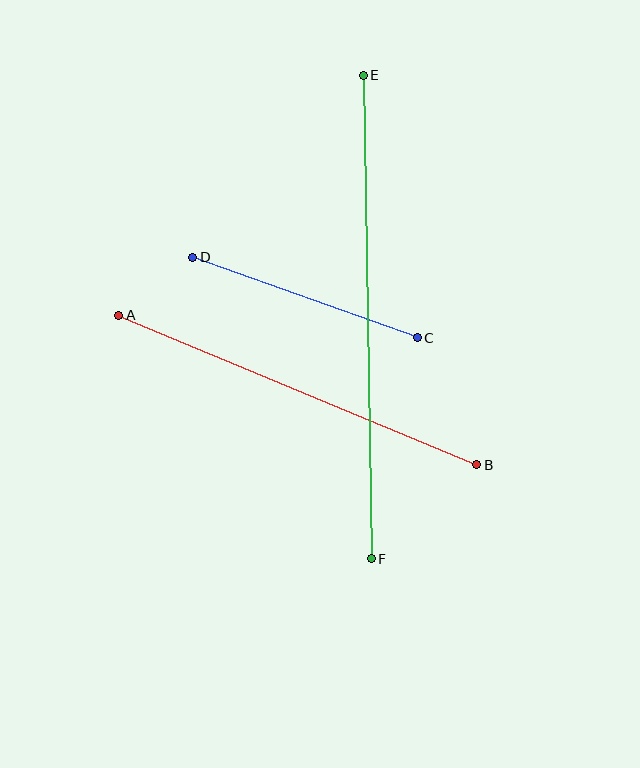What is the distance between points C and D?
The distance is approximately 238 pixels.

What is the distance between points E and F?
The distance is approximately 484 pixels.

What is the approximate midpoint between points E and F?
The midpoint is at approximately (367, 317) pixels.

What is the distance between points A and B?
The distance is approximately 388 pixels.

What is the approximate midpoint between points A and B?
The midpoint is at approximately (298, 390) pixels.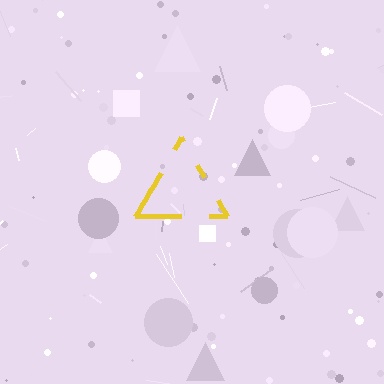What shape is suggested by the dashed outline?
The dashed outline suggests a triangle.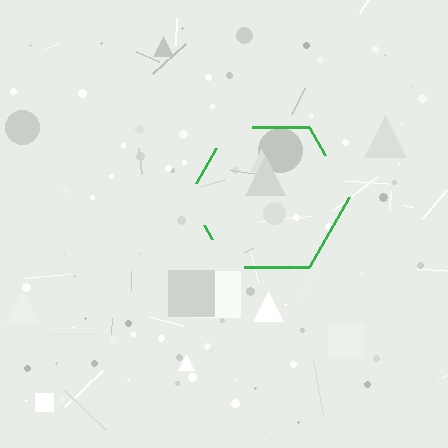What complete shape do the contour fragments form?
The contour fragments form a hexagon.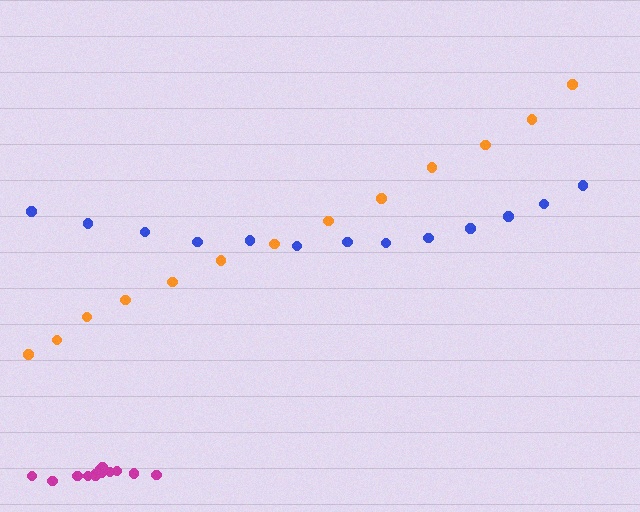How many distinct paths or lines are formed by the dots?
There are 3 distinct paths.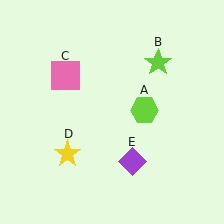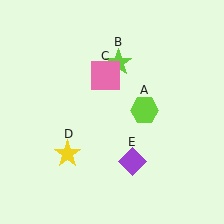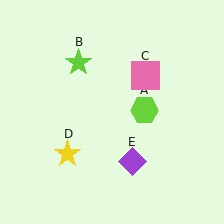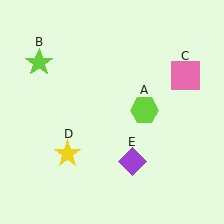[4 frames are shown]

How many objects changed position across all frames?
2 objects changed position: lime star (object B), pink square (object C).